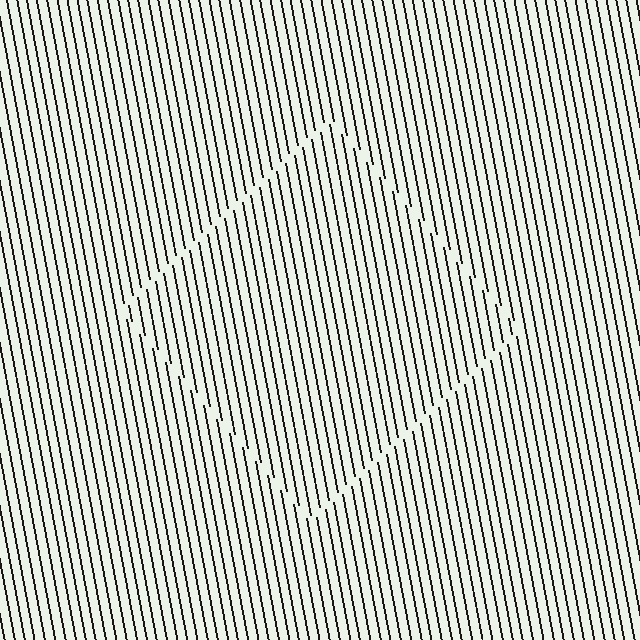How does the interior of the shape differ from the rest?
The interior of the shape contains the same grating, shifted by half a period — the contour is defined by the phase discontinuity where line-ends from the inner and outer gratings abut.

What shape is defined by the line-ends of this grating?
An illusory square. The interior of the shape contains the same grating, shifted by half a period — the contour is defined by the phase discontinuity where line-ends from the inner and outer gratings abut.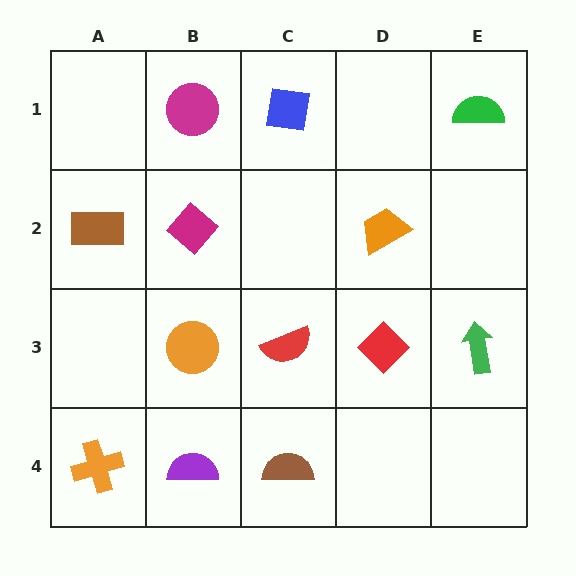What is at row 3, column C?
A red semicircle.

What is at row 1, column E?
A green semicircle.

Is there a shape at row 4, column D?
No, that cell is empty.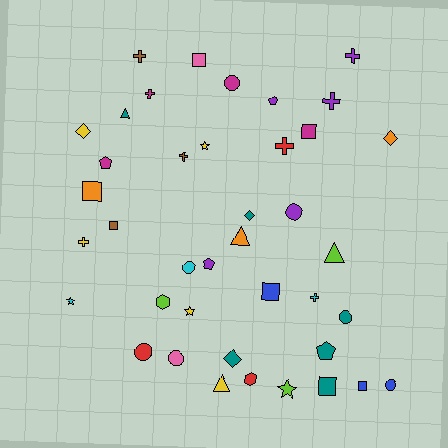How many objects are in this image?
There are 40 objects.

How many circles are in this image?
There are 7 circles.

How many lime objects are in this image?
There are 3 lime objects.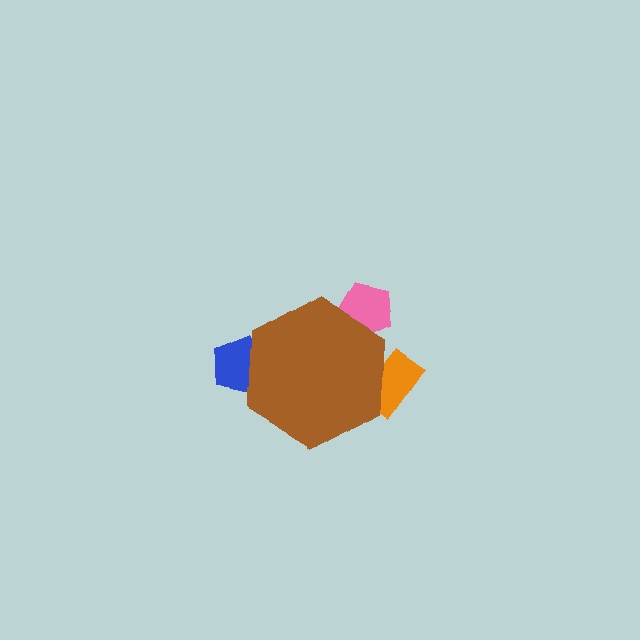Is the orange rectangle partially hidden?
Yes, the orange rectangle is partially hidden behind the brown hexagon.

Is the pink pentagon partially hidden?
Yes, the pink pentagon is partially hidden behind the brown hexagon.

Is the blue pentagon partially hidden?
Yes, the blue pentagon is partially hidden behind the brown hexagon.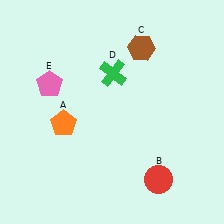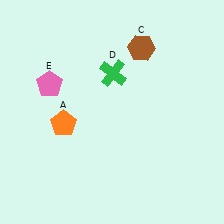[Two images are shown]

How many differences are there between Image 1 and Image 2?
There is 1 difference between the two images.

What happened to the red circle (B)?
The red circle (B) was removed in Image 2. It was in the bottom-right area of Image 1.